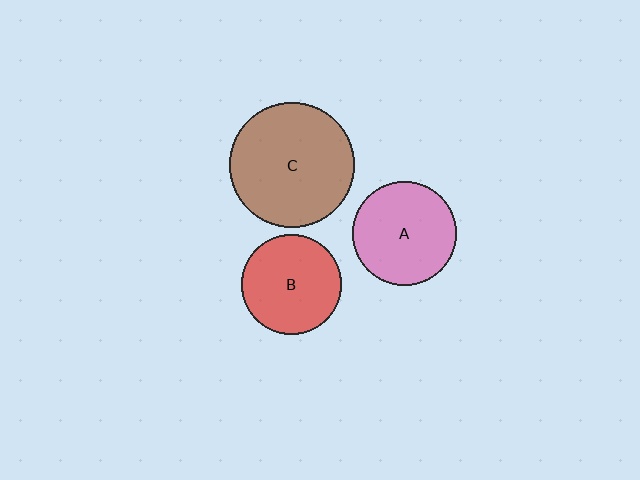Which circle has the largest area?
Circle C (brown).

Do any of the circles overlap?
No, none of the circles overlap.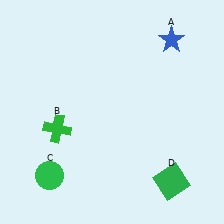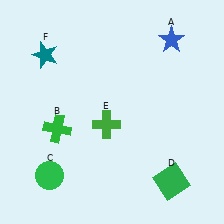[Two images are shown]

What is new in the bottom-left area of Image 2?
A green cross (E) was added in the bottom-left area of Image 2.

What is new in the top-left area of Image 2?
A teal star (F) was added in the top-left area of Image 2.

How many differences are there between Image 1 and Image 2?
There are 2 differences between the two images.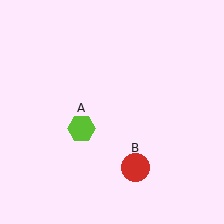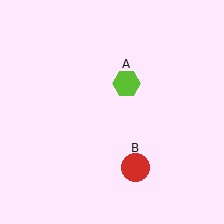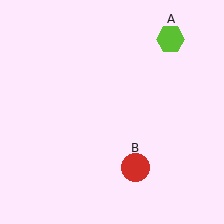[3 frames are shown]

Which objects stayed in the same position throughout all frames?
Red circle (object B) remained stationary.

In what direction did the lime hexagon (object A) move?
The lime hexagon (object A) moved up and to the right.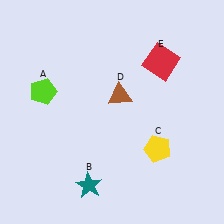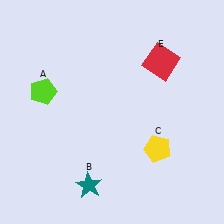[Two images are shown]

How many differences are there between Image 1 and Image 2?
There is 1 difference between the two images.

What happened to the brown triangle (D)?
The brown triangle (D) was removed in Image 2. It was in the top-right area of Image 1.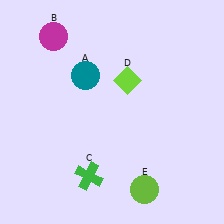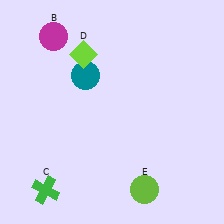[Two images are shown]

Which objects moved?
The objects that moved are: the green cross (C), the lime diamond (D).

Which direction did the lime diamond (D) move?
The lime diamond (D) moved left.